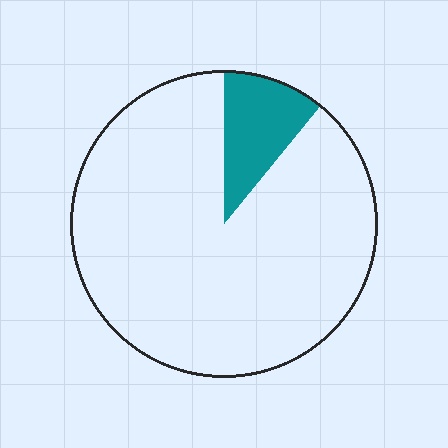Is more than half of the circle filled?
No.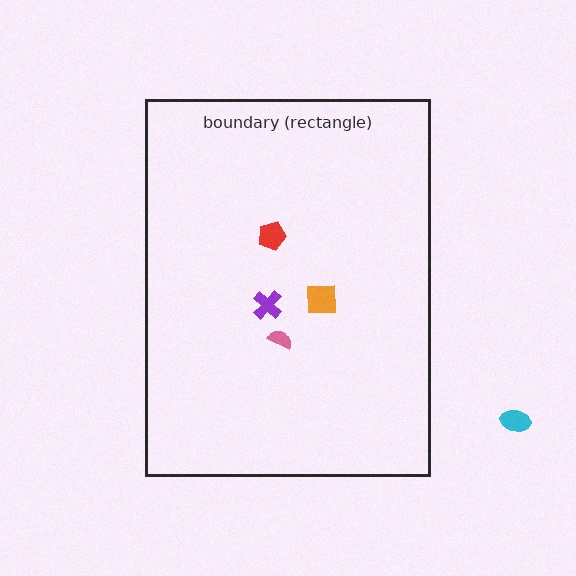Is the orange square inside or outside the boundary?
Inside.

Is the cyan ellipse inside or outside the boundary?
Outside.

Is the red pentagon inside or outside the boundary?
Inside.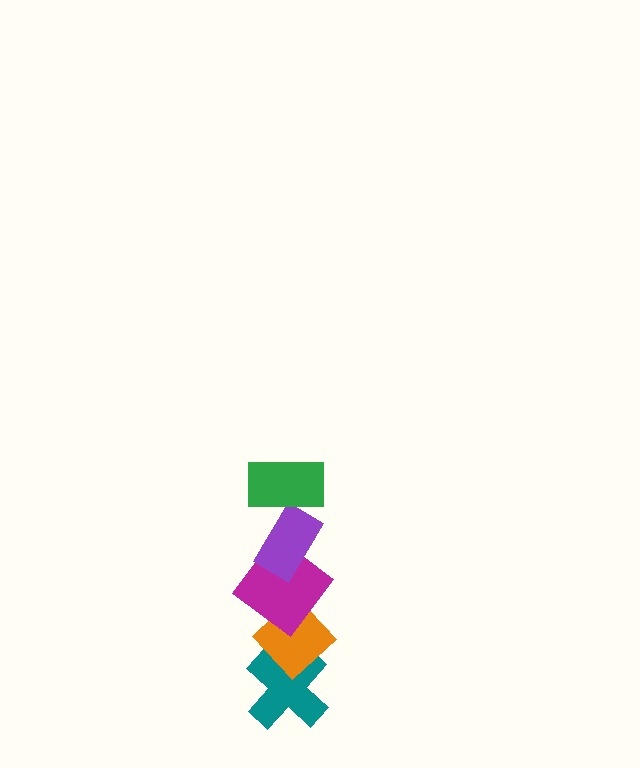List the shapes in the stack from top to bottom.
From top to bottom: the green rectangle, the purple rectangle, the magenta diamond, the orange diamond, the teal cross.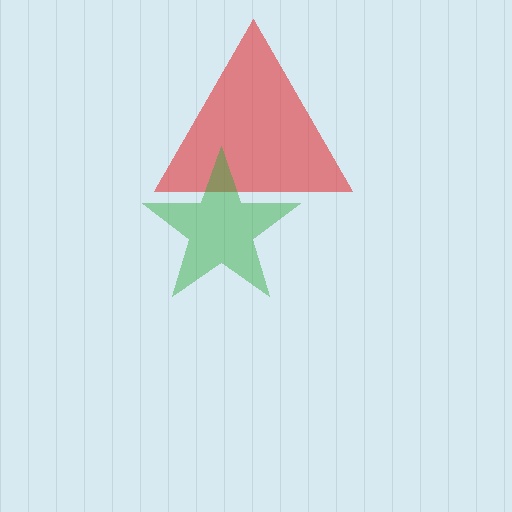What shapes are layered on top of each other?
The layered shapes are: a red triangle, a green star.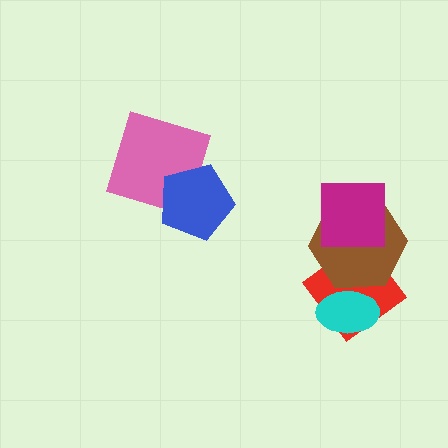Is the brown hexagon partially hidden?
Yes, it is partially covered by another shape.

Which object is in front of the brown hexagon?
The magenta square is in front of the brown hexagon.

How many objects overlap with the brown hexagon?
3 objects overlap with the brown hexagon.